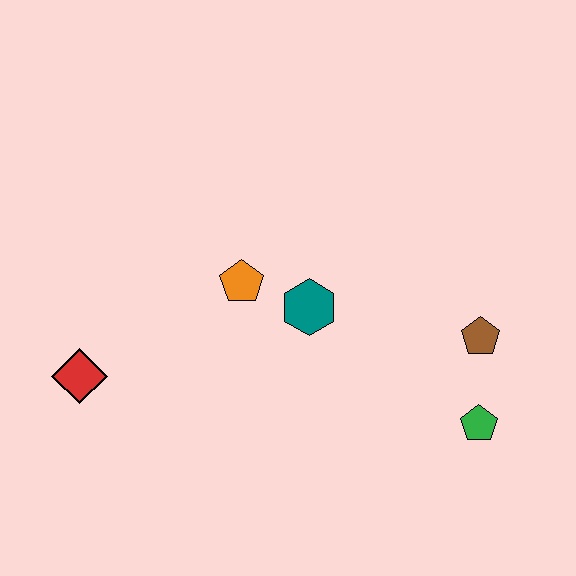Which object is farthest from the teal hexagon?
The red diamond is farthest from the teal hexagon.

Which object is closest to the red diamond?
The orange pentagon is closest to the red diamond.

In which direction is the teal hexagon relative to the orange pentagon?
The teal hexagon is to the right of the orange pentagon.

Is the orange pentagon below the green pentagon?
No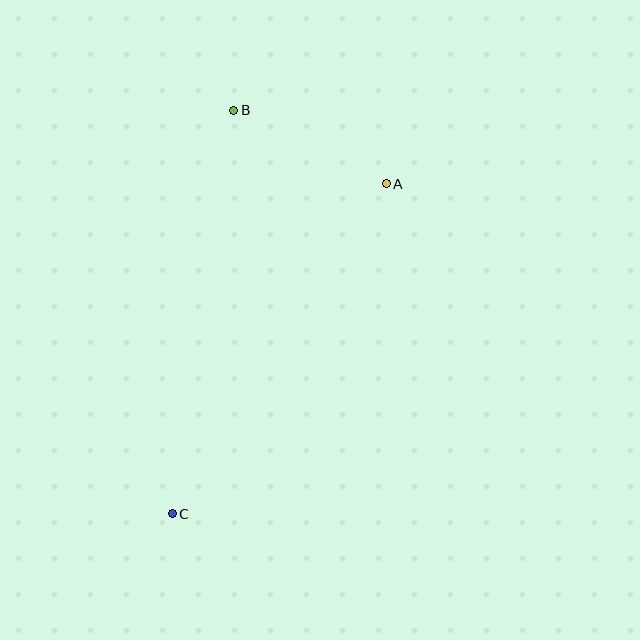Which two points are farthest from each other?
Points B and C are farthest from each other.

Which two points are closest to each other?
Points A and B are closest to each other.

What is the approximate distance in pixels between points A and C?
The distance between A and C is approximately 393 pixels.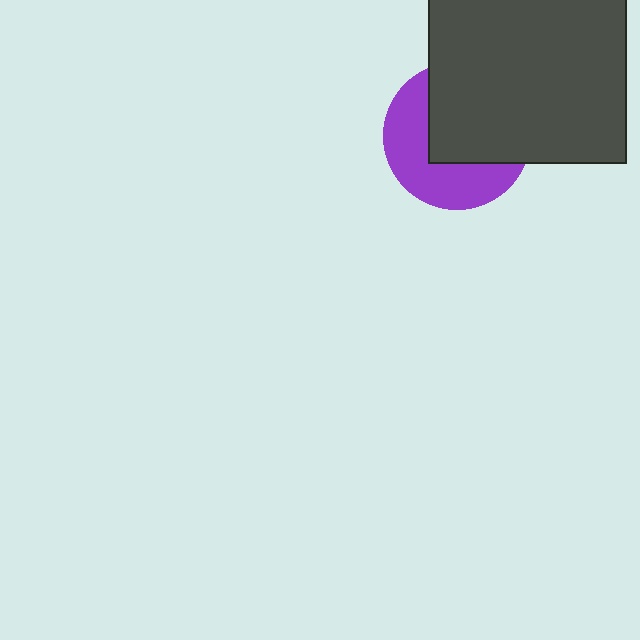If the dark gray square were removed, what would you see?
You would see the complete purple circle.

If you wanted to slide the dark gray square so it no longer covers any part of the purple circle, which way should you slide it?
Slide it toward the upper-right — that is the most direct way to separate the two shapes.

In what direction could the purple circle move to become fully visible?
The purple circle could move toward the lower-left. That would shift it out from behind the dark gray square entirely.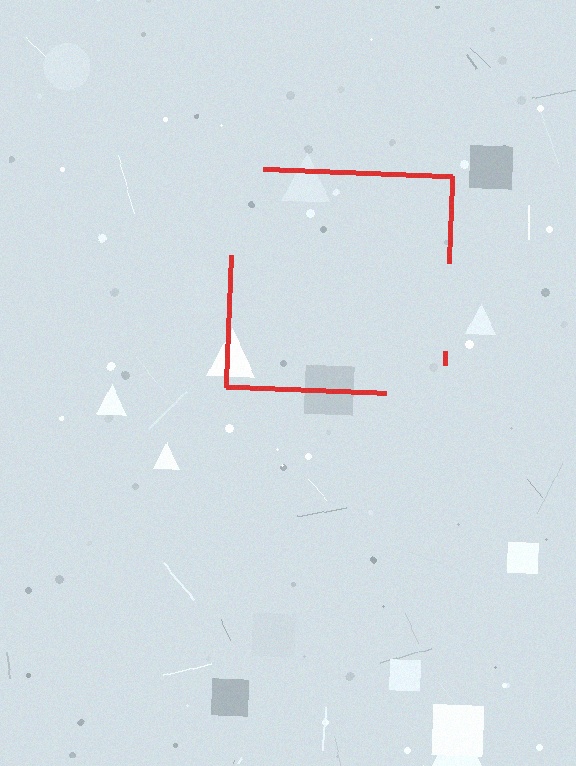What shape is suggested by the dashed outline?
The dashed outline suggests a square.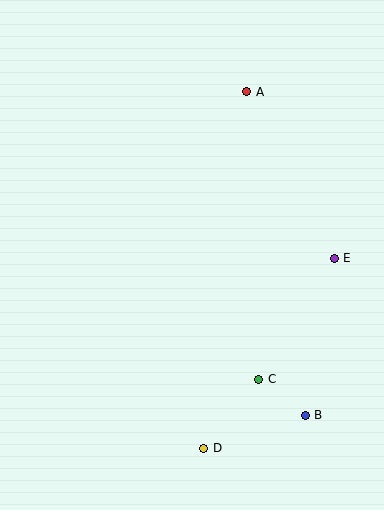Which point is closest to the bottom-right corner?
Point B is closest to the bottom-right corner.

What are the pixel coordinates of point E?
Point E is at (334, 258).